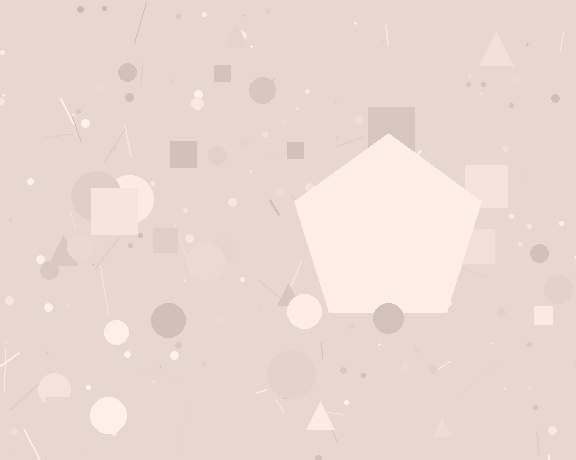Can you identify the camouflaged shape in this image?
The camouflaged shape is a pentagon.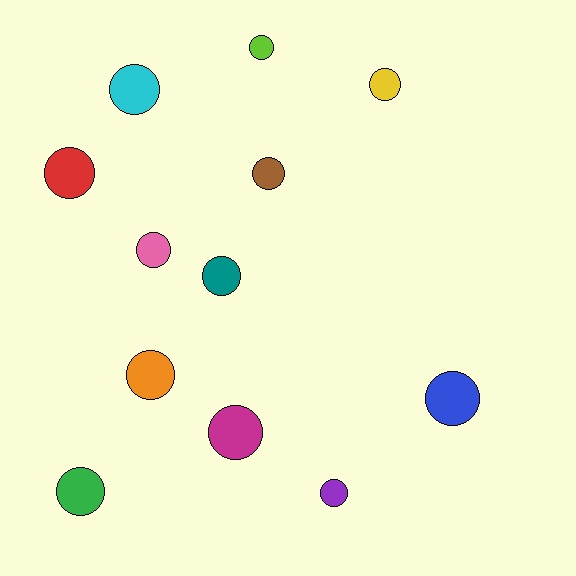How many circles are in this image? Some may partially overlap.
There are 12 circles.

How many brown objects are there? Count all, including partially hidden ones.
There is 1 brown object.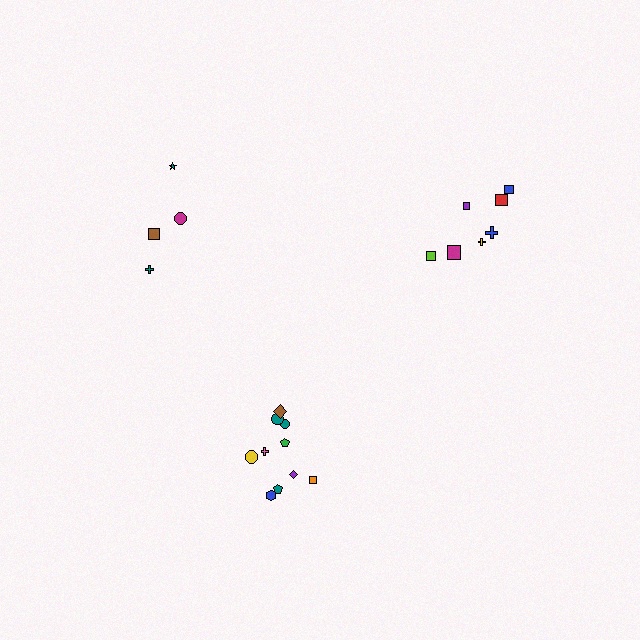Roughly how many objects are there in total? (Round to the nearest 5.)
Roughly 20 objects in total.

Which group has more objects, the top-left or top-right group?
The top-right group.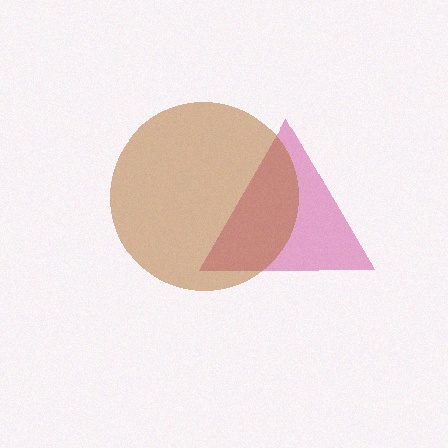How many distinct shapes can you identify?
There are 2 distinct shapes: a magenta triangle, a brown circle.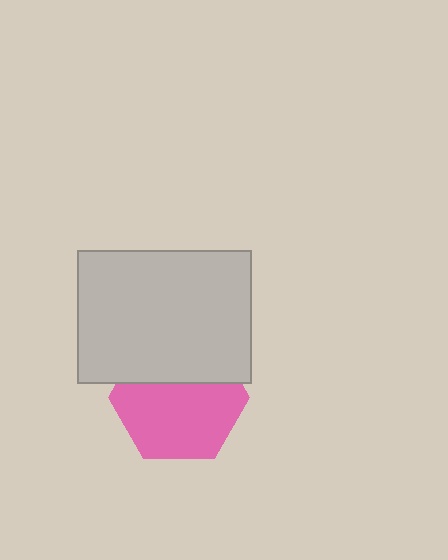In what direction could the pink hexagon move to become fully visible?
The pink hexagon could move down. That would shift it out from behind the light gray rectangle entirely.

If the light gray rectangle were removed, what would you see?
You would see the complete pink hexagon.